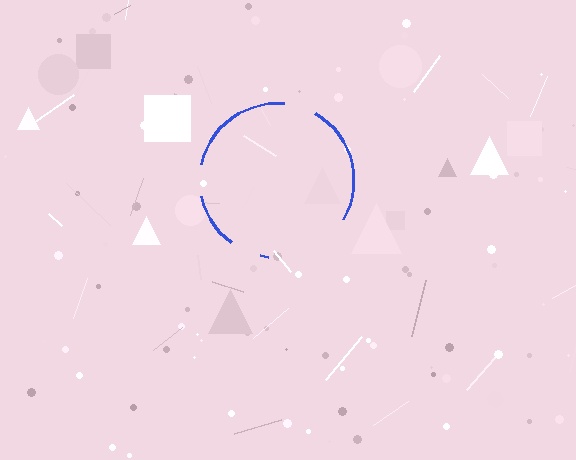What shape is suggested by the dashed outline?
The dashed outline suggests a circle.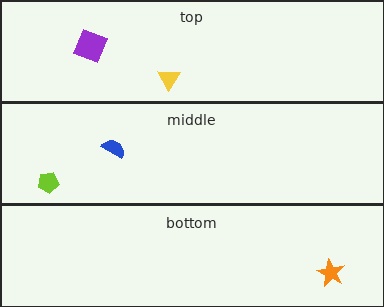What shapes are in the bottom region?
The orange star.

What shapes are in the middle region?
The lime pentagon, the blue semicircle.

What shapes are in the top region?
The purple square, the yellow triangle.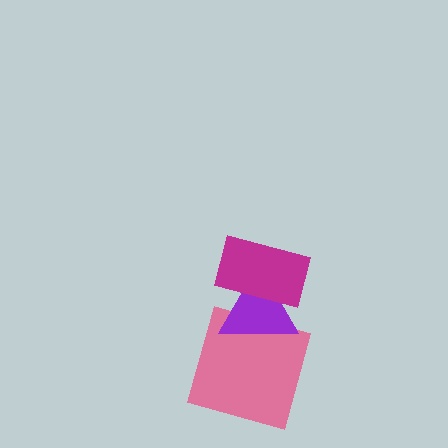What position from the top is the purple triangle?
The purple triangle is 2nd from the top.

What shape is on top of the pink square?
The purple triangle is on top of the pink square.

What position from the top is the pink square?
The pink square is 3rd from the top.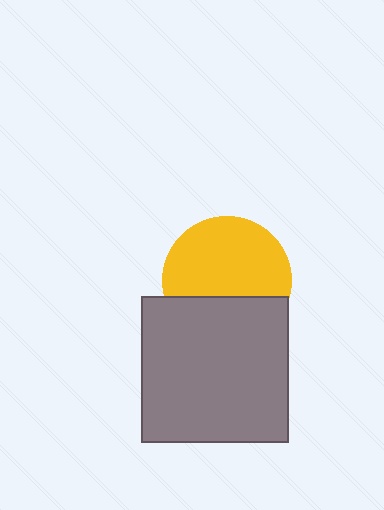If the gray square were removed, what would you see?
You would see the complete yellow circle.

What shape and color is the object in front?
The object in front is a gray square.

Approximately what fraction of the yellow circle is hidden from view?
Roughly 35% of the yellow circle is hidden behind the gray square.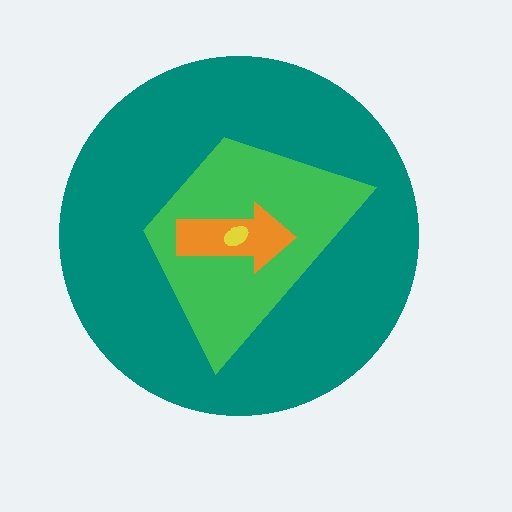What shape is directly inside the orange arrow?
The yellow ellipse.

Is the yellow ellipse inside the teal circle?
Yes.